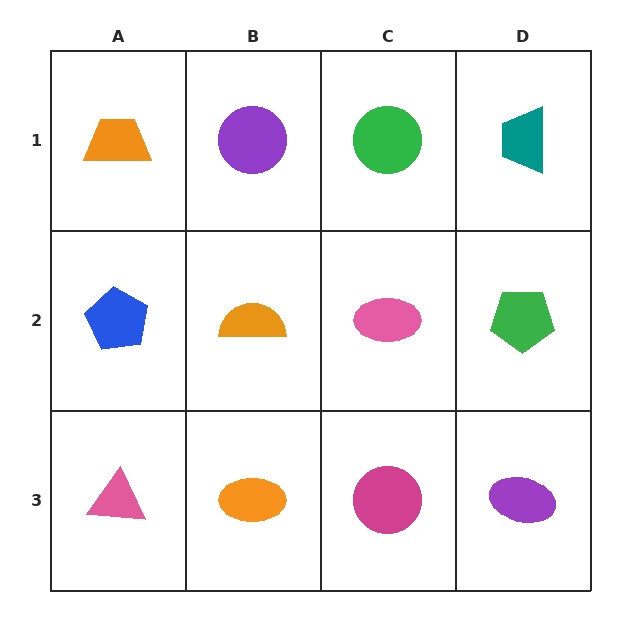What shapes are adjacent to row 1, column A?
A blue pentagon (row 2, column A), a purple circle (row 1, column B).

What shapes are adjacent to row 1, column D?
A green pentagon (row 2, column D), a green circle (row 1, column C).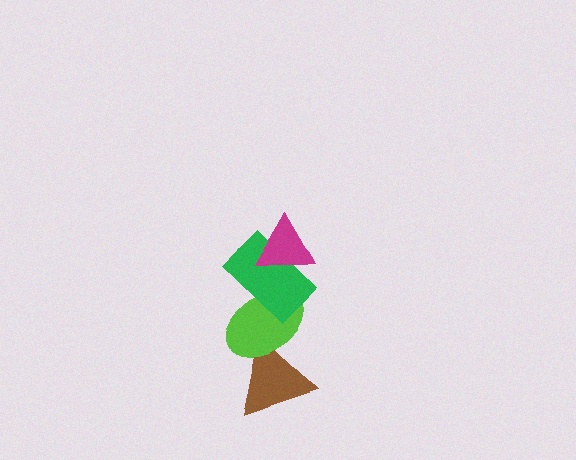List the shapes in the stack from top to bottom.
From top to bottom: the magenta triangle, the green rectangle, the lime ellipse, the brown triangle.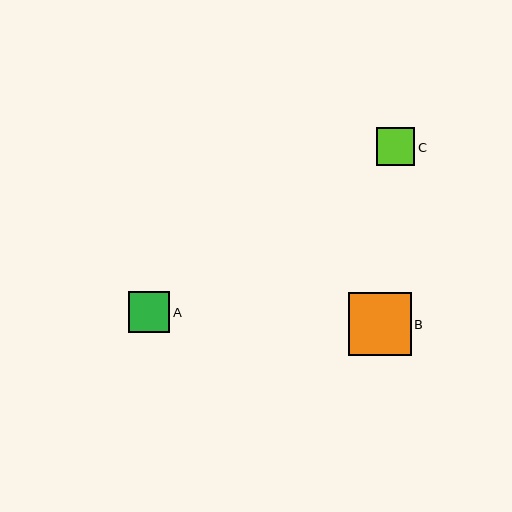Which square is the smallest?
Square C is the smallest with a size of approximately 38 pixels.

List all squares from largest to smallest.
From largest to smallest: B, A, C.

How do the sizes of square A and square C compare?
Square A and square C are approximately the same size.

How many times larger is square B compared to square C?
Square B is approximately 1.6 times the size of square C.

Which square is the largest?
Square B is the largest with a size of approximately 63 pixels.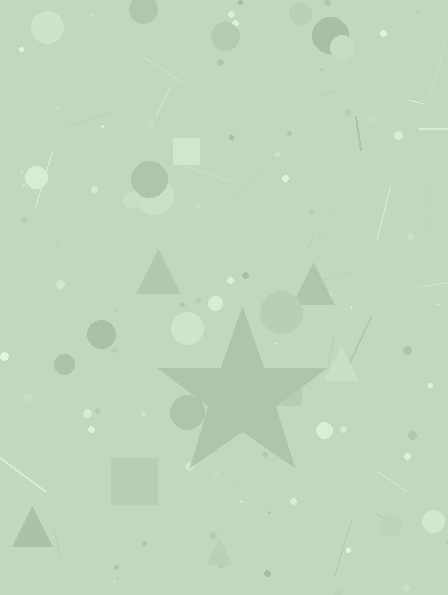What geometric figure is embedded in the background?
A star is embedded in the background.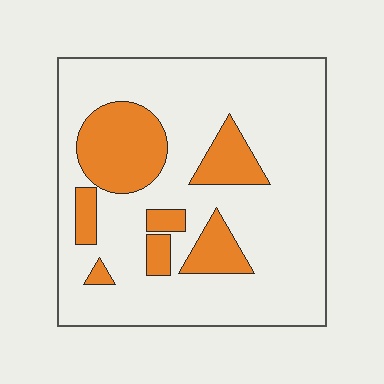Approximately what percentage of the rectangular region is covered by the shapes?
Approximately 20%.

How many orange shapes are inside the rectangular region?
7.